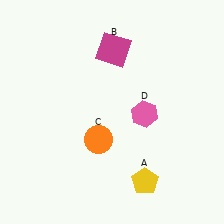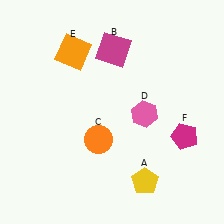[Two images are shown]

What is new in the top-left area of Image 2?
An orange square (E) was added in the top-left area of Image 2.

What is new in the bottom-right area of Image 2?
A magenta pentagon (F) was added in the bottom-right area of Image 2.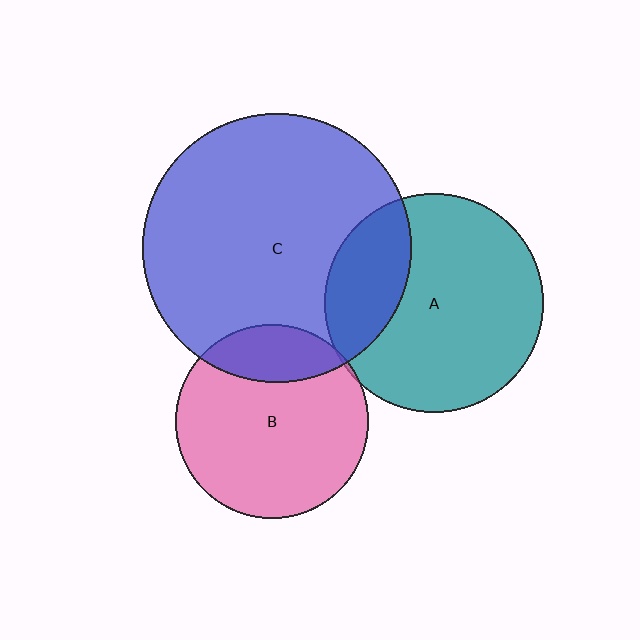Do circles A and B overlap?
Yes.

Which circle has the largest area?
Circle C (blue).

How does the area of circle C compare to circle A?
Approximately 1.5 times.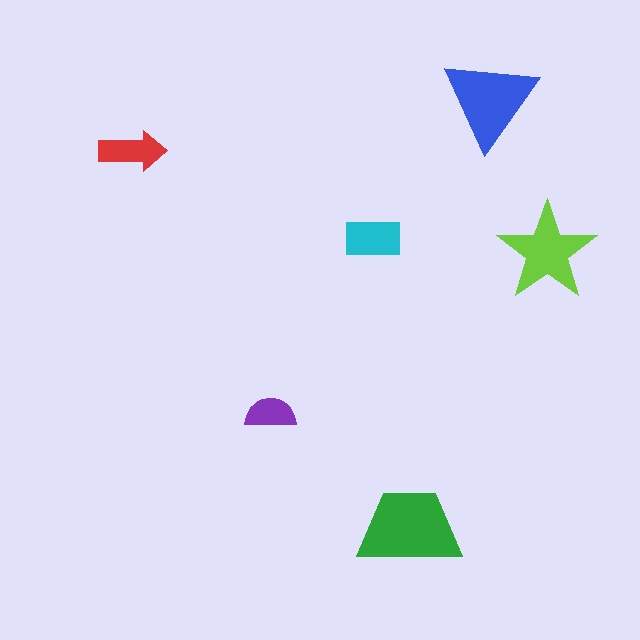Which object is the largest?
The green trapezoid.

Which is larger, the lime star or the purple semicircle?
The lime star.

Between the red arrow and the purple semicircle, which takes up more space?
The red arrow.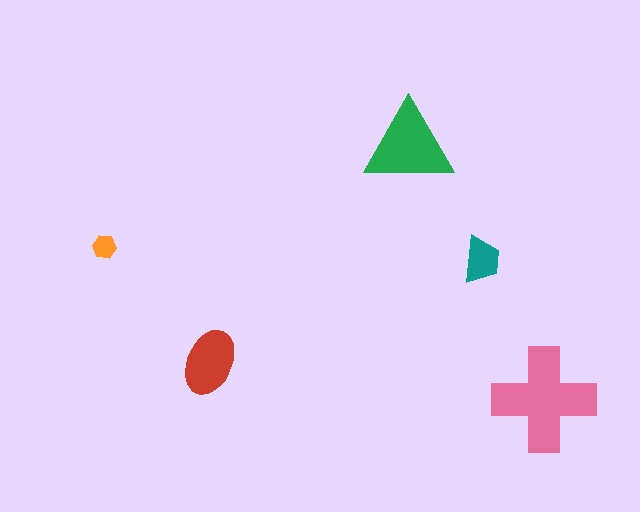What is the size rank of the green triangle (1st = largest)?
2nd.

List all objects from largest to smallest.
The pink cross, the green triangle, the red ellipse, the teal trapezoid, the orange hexagon.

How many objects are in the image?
There are 5 objects in the image.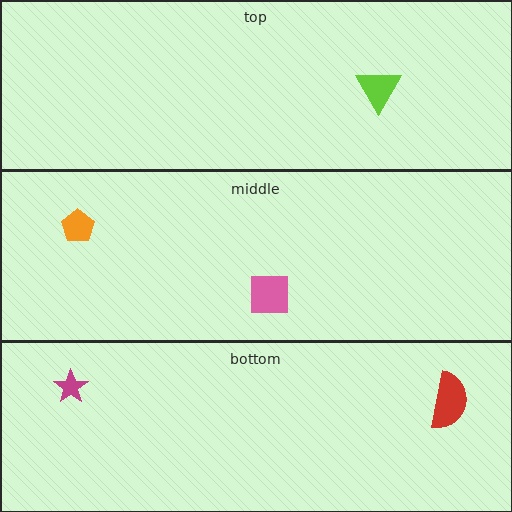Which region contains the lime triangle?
The top region.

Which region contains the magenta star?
The bottom region.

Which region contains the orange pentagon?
The middle region.